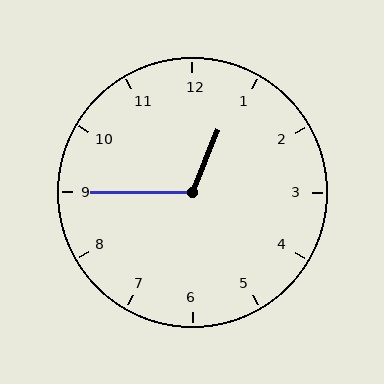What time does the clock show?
12:45.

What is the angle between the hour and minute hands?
Approximately 112 degrees.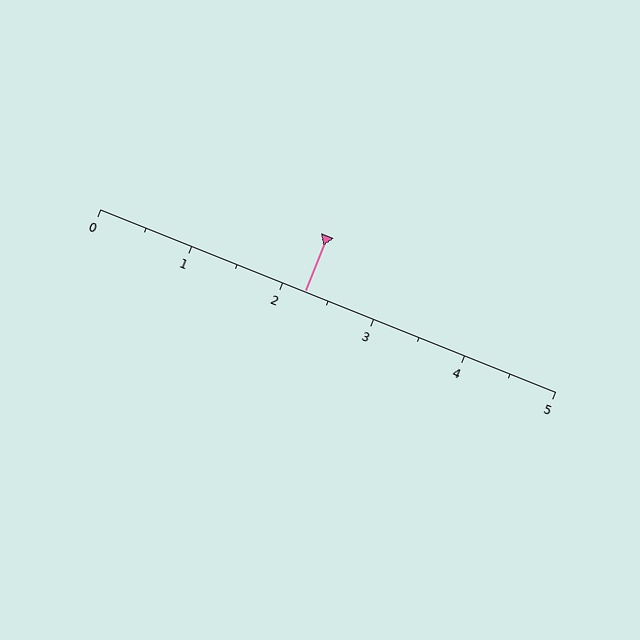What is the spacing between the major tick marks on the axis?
The major ticks are spaced 1 apart.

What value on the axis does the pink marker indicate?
The marker indicates approximately 2.2.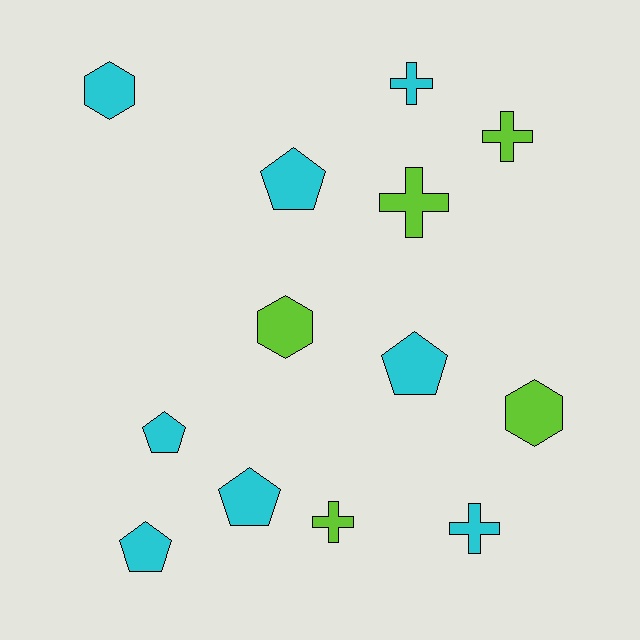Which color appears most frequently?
Cyan, with 8 objects.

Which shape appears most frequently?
Pentagon, with 5 objects.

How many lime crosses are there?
There are 3 lime crosses.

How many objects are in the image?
There are 13 objects.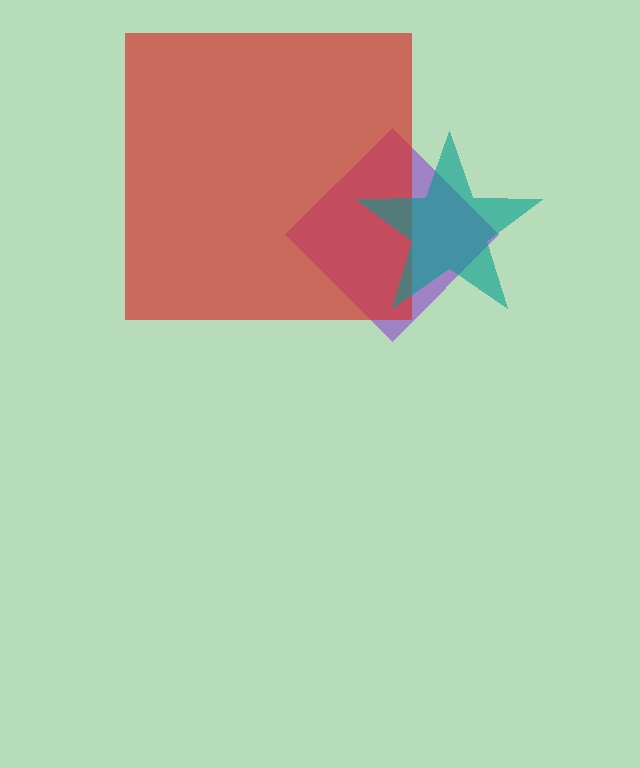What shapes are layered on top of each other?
The layered shapes are: a purple diamond, a red square, a teal star.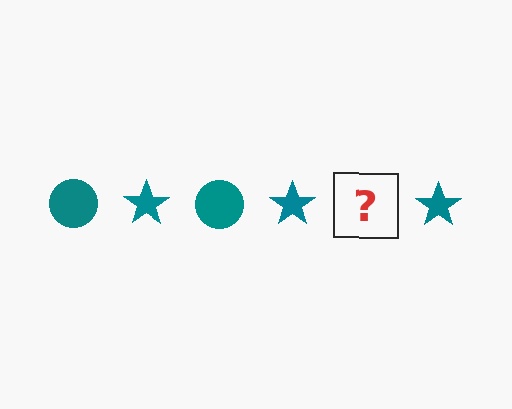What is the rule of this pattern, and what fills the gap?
The rule is that the pattern cycles through circle, star shapes in teal. The gap should be filled with a teal circle.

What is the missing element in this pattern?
The missing element is a teal circle.